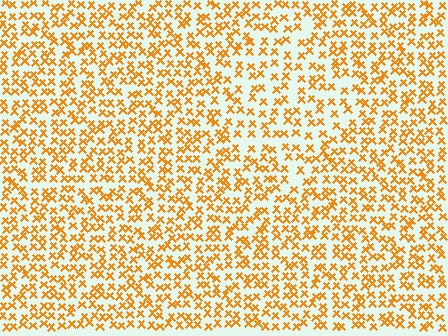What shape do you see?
I see a diamond.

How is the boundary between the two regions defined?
The boundary is defined by a change in element density (approximately 1.5x ratio). All elements are the same color, size, and shape.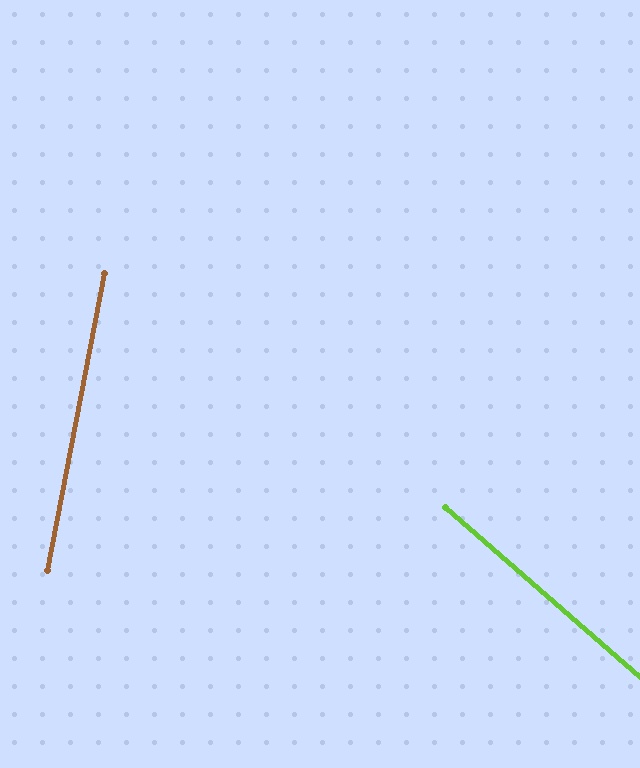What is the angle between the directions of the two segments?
Approximately 60 degrees.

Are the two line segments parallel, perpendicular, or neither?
Neither parallel nor perpendicular — they differ by about 60°.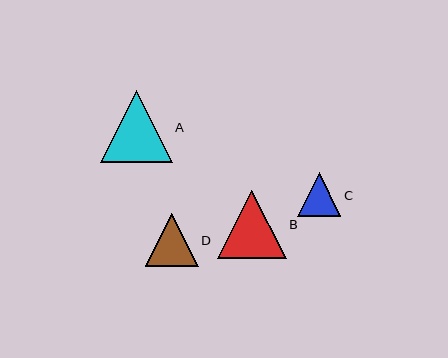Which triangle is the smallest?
Triangle C is the smallest with a size of approximately 44 pixels.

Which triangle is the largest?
Triangle A is the largest with a size of approximately 72 pixels.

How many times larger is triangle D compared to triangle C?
Triangle D is approximately 1.2 times the size of triangle C.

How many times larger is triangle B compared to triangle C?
Triangle B is approximately 1.6 times the size of triangle C.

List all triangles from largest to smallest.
From largest to smallest: A, B, D, C.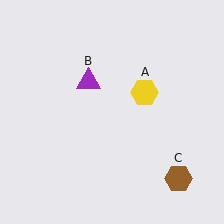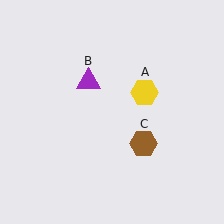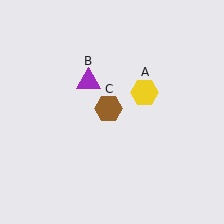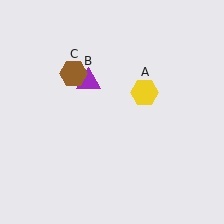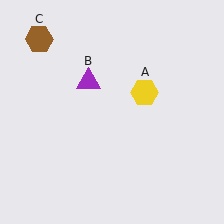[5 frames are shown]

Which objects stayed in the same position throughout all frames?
Yellow hexagon (object A) and purple triangle (object B) remained stationary.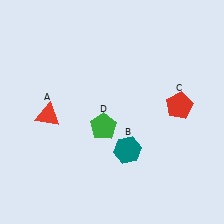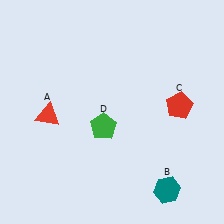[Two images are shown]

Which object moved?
The teal hexagon (B) moved down.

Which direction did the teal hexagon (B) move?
The teal hexagon (B) moved down.